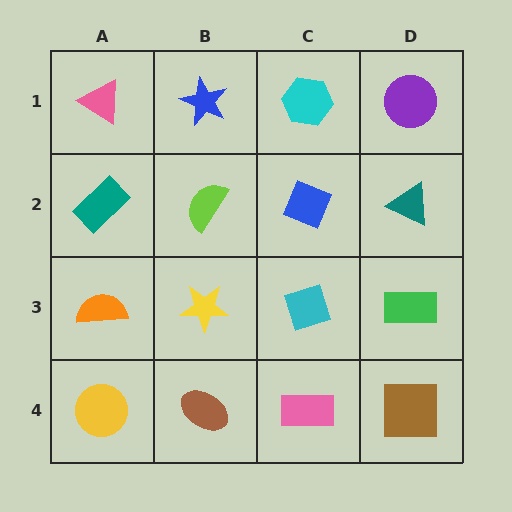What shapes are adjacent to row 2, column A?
A pink triangle (row 1, column A), an orange semicircle (row 3, column A), a lime semicircle (row 2, column B).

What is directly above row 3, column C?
A blue diamond.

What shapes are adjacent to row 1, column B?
A lime semicircle (row 2, column B), a pink triangle (row 1, column A), a cyan hexagon (row 1, column C).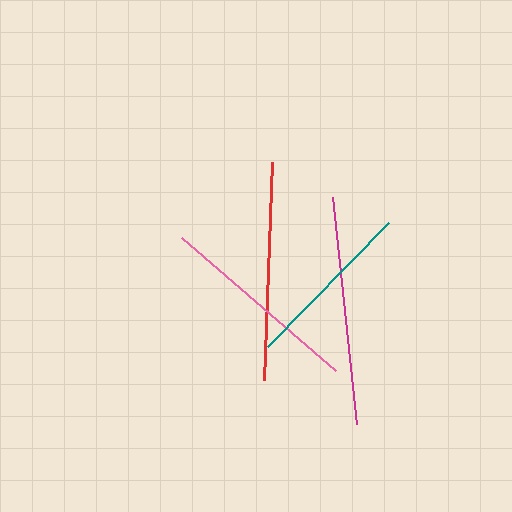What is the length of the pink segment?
The pink segment is approximately 203 pixels long.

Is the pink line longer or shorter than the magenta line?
The magenta line is longer than the pink line.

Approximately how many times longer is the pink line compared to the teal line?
The pink line is approximately 1.2 times the length of the teal line.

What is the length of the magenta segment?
The magenta segment is approximately 229 pixels long.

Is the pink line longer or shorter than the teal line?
The pink line is longer than the teal line.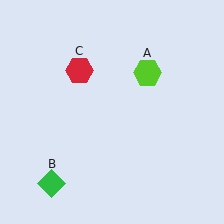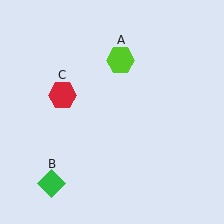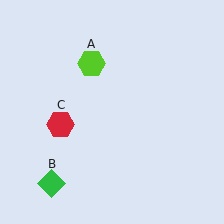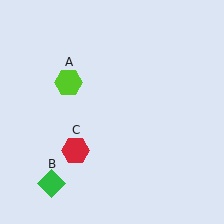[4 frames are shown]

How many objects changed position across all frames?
2 objects changed position: lime hexagon (object A), red hexagon (object C).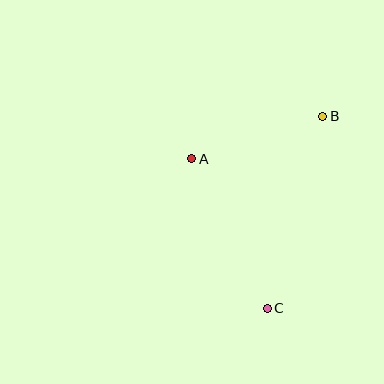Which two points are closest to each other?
Points A and B are closest to each other.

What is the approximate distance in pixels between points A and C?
The distance between A and C is approximately 167 pixels.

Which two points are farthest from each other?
Points B and C are farthest from each other.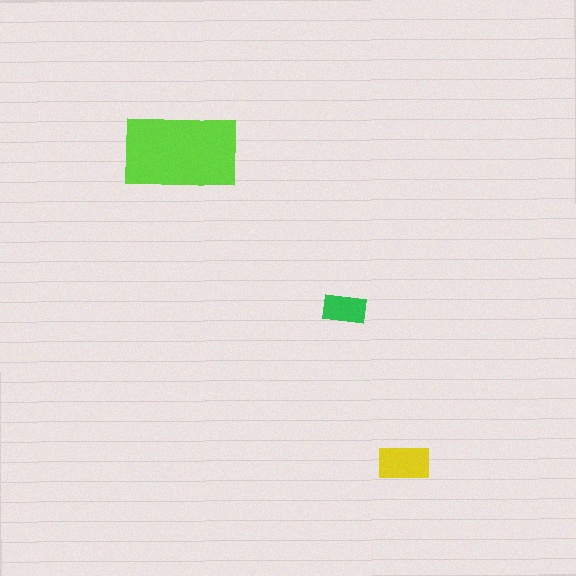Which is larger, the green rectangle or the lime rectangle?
The lime one.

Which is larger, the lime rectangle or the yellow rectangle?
The lime one.